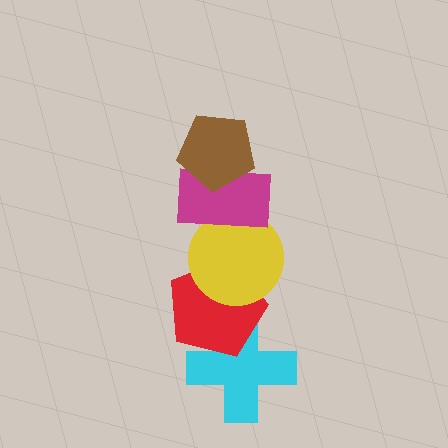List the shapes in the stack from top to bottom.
From top to bottom: the brown pentagon, the magenta rectangle, the yellow circle, the red pentagon, the cyan cross.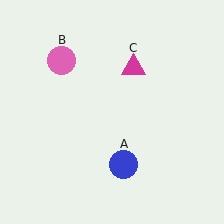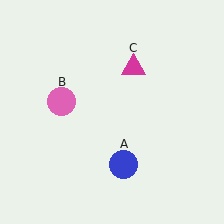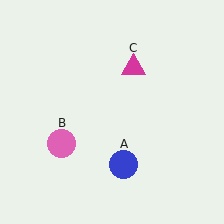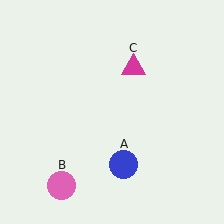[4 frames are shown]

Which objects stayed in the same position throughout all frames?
Blue circle (object A) and magenta triangle (object C) remained stationary.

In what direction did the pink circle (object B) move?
The pink circle (object B) moved down.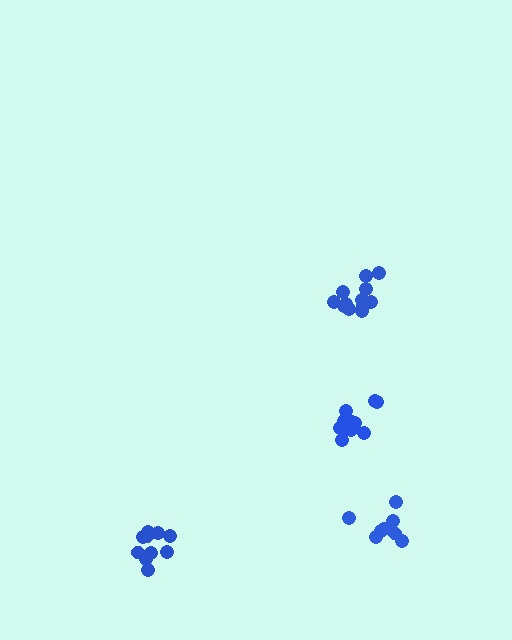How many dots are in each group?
Group 1: 10 dots, Group 2: 12 dots, Group 3: 8 dots, Group 4: 13 dots (43 total).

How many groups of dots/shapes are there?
There are 4 groups.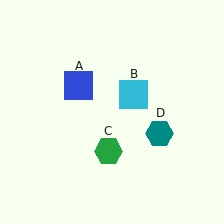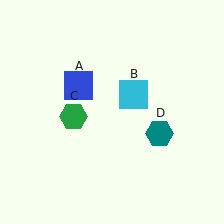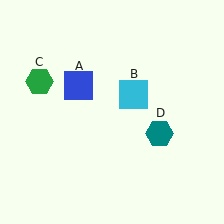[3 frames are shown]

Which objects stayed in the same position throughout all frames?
Blue square (object A) and cyan square (object B) and teal hexagon (object D) remained stationary.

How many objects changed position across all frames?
1 object changed position: green hexagon (object C).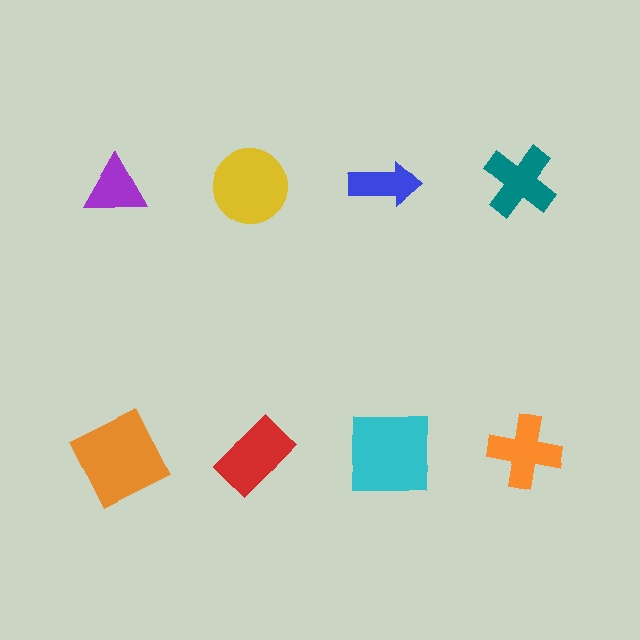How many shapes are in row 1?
4 shapes.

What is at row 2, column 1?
An orange square.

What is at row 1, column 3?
A blue arrow.